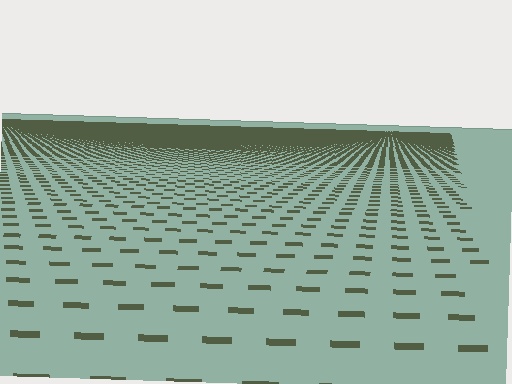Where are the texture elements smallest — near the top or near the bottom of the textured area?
Near the top.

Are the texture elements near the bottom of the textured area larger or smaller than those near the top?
Larger. Near the bottom, elements are closer to the viewer and appear at a bigger on-screen size.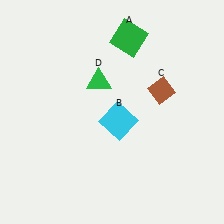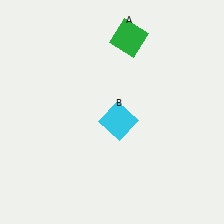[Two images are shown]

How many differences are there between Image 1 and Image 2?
There are 2 differences between the two images.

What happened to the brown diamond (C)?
The brown diamond (C) was removed in Image 2. It was in the top-right area of Image 1.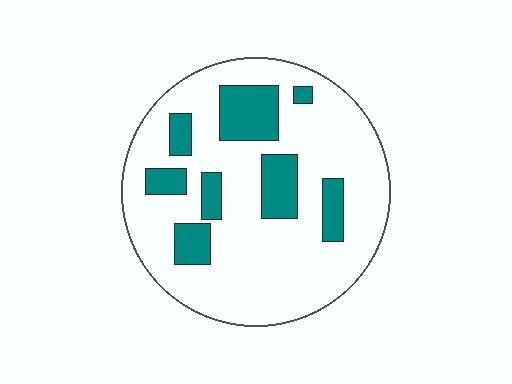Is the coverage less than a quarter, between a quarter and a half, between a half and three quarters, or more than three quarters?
Less than a quarter.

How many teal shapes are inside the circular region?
8.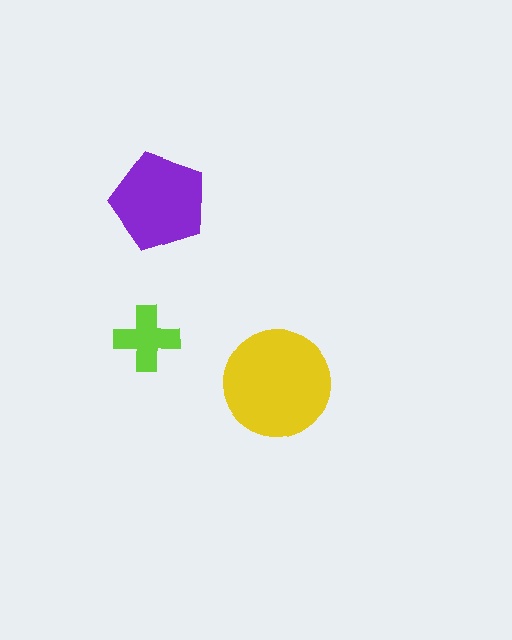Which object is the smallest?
The lime cross.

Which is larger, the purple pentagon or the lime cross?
The purple pentagon.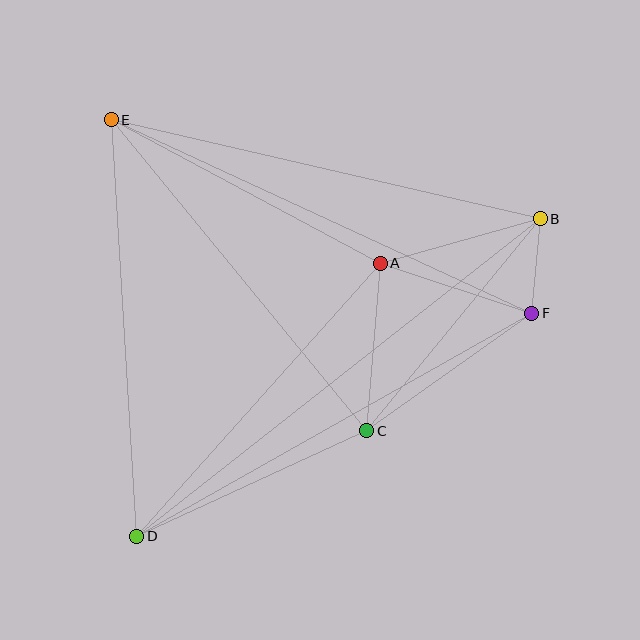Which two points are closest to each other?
Points B and F are closest to each other.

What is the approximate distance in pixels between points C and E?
The distance between C and E is approximately 403 pixels.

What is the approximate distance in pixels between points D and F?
The distance between D and F is approximately 453 pixels.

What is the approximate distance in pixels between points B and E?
The distance between B and E is approximately 440 pixels.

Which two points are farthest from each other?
Points B and D are farthest from each other.